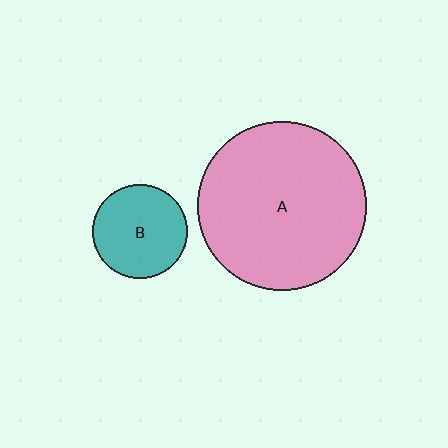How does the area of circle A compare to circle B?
Approximately 3.2 times.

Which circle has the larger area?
Circle A (pink).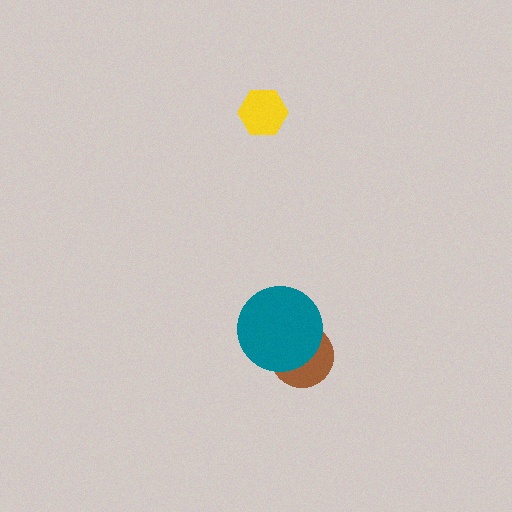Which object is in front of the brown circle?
The teal circle is in front of the brown circle.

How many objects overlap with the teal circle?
1 object overlaps with the teal circle.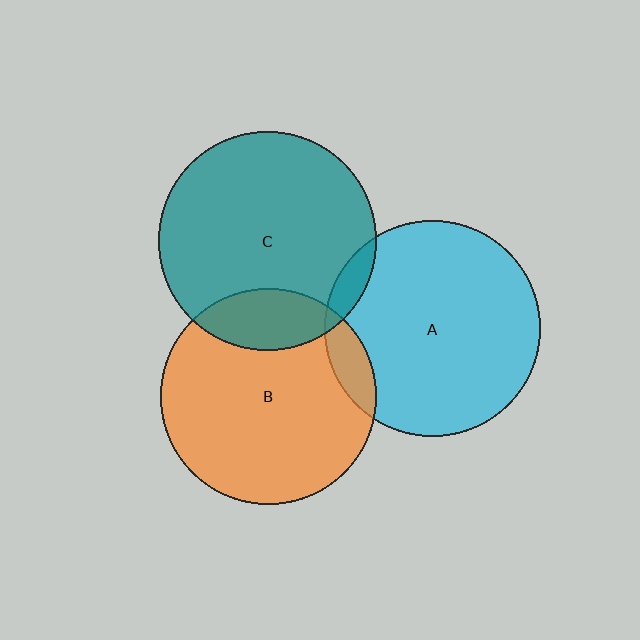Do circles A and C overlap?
Yes.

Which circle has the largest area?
Circle C (teal).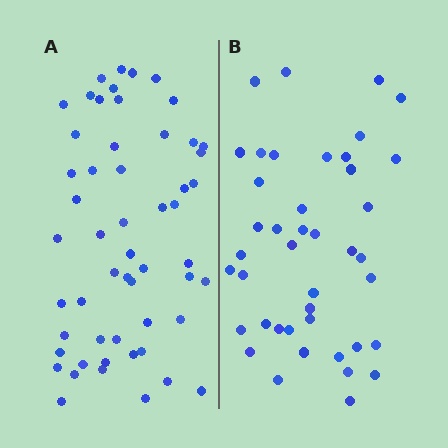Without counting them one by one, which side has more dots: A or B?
Region A (the left region) has more dots.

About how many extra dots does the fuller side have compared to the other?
Region A has roughly 12 or so more dots than region B.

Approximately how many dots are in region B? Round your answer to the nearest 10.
About 40 dots. (The exact count is 42, which rounds to 40.)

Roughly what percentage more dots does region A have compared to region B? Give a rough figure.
About 30% more.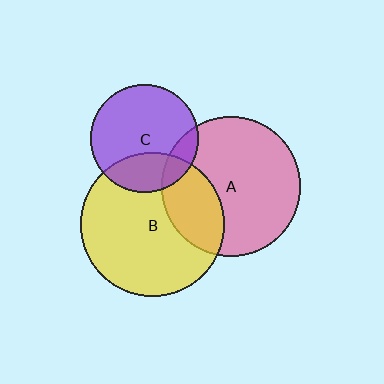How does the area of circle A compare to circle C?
Approximately 1.7 times.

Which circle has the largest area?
Circle B (yellow).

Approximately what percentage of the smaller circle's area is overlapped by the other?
Approximately 25%.